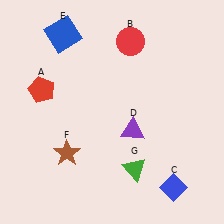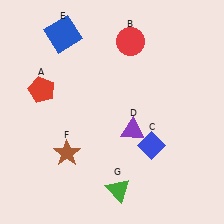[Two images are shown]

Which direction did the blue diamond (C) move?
The blue diamond (C) moved up.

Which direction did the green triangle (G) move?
The green triangle (G) moved down.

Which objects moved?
The objects that moved are: the blue diamond (C), the green triangle (G).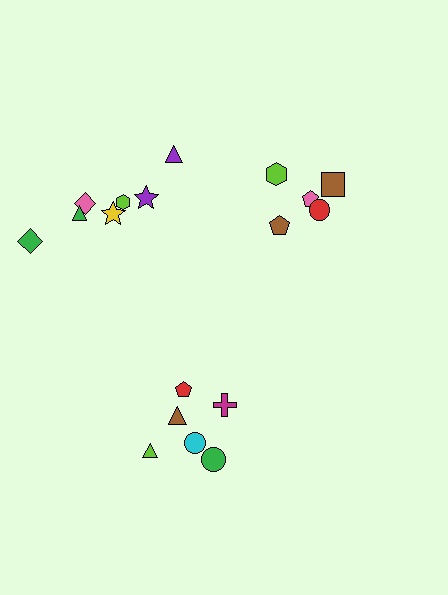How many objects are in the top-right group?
There are 5 objects.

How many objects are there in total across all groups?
There are 18 objects.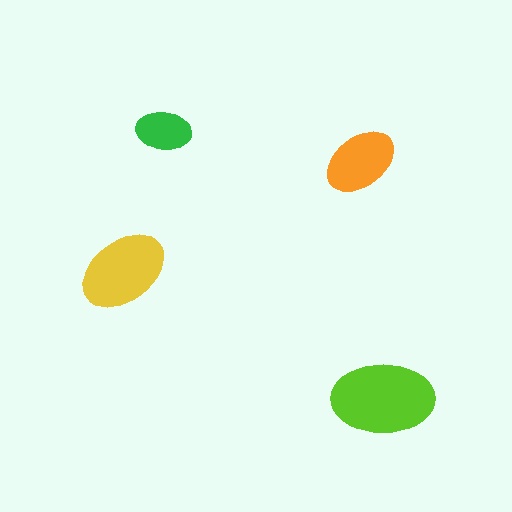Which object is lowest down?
The lime ellipse is bottommost.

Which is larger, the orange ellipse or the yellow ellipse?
The yellow one.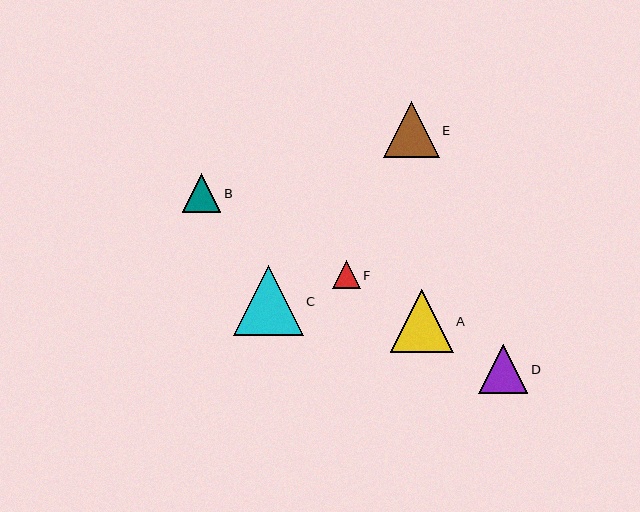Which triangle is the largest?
Triangle C is the largest with a size of approximately 70 pixels.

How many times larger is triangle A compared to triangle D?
Triangle A is approximately 1.3 times the size of triangle D.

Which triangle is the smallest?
Triangle F is the smallest with a size of approximately 28 pixels.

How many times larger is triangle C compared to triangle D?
Triangle C is approximately 1.4 times the size of triangle D.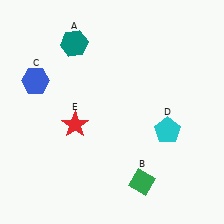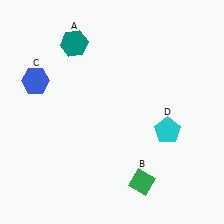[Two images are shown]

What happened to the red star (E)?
The red star (E) was removed in Image 2. It was in the bottom-left area of Image 1.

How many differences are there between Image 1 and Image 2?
There is 1 difference between the two images.